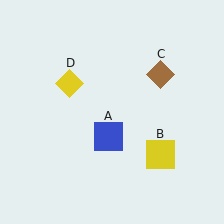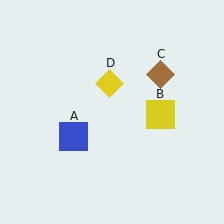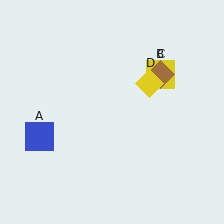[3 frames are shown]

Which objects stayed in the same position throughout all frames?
Brown diamond (object C) remained stationary.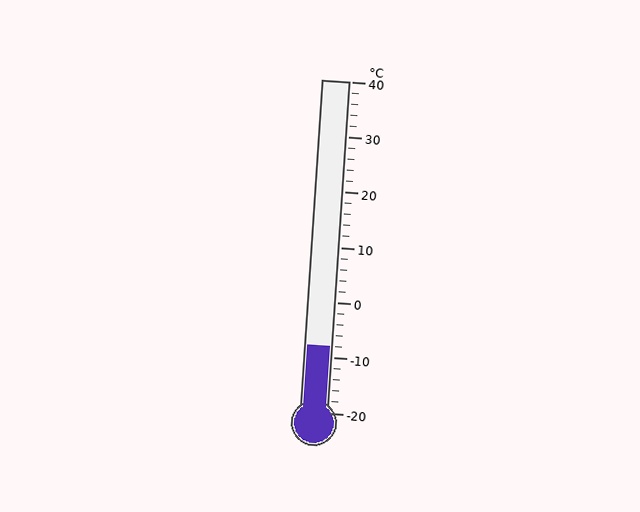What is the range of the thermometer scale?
The thermometer scale ranges from -20°C to 40°C.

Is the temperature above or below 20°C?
The temperature is below 20°C.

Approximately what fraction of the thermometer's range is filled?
The thermometer is filled to approximately 20% of its range.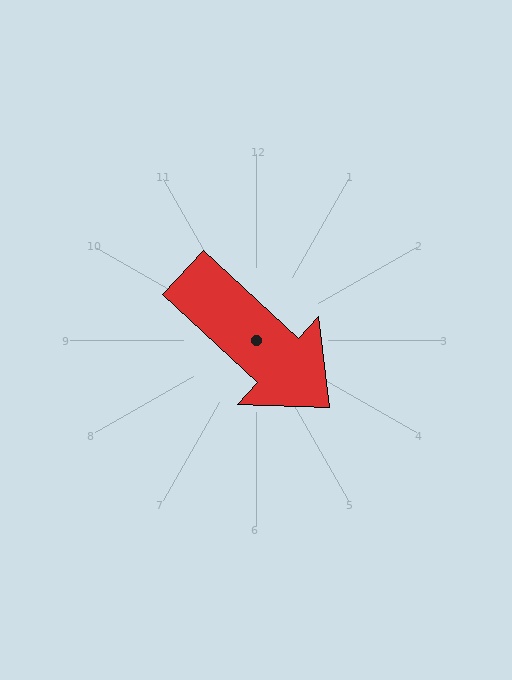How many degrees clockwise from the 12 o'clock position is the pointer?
Approximately 133 degrees.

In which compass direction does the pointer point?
Southeast.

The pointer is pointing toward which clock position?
Roughly 4 o'clock.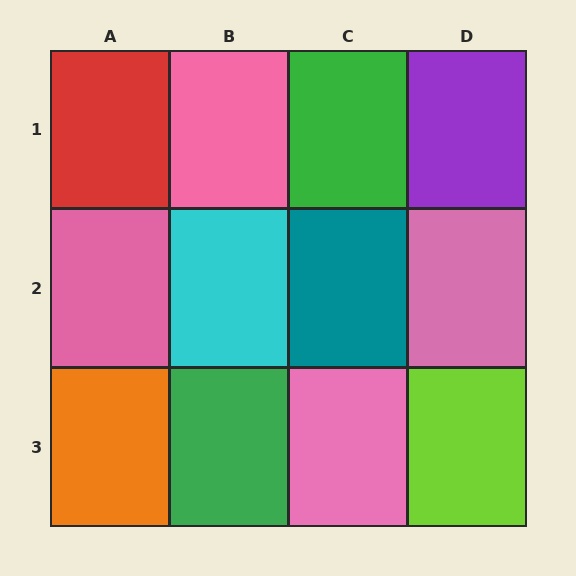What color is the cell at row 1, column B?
Pink.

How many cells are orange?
1 cell is orange.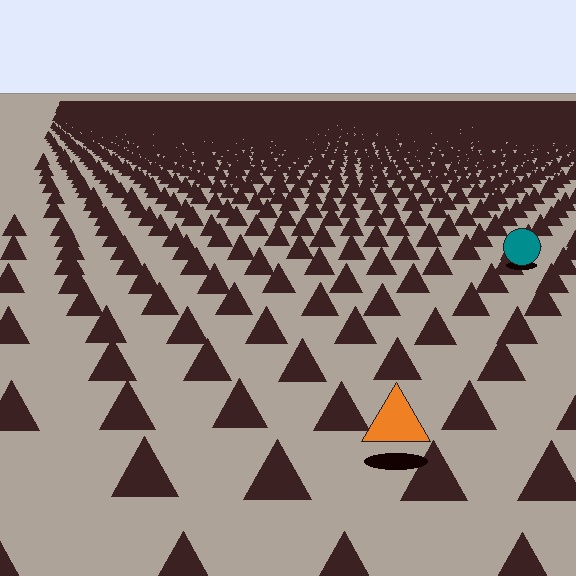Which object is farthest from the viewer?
The teal circle is farthest from the viewer. It appears smaller and the ground texture around it is denser.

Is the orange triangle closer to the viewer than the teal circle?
Yes. The orange triangle is closer — you can tell from the texture gradient: the ground texture is coarser near it.